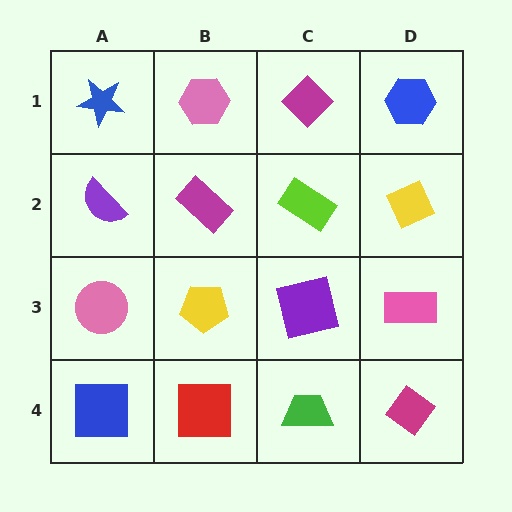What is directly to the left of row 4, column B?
A blue square.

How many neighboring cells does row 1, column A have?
2.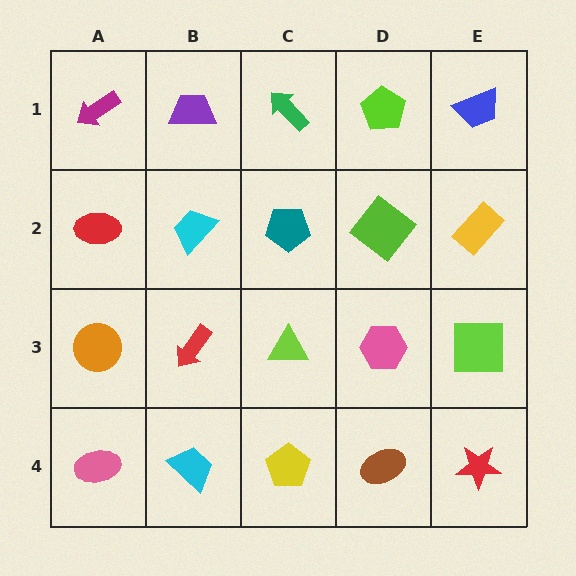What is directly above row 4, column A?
An orange circle.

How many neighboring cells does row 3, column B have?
4.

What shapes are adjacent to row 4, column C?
A lime triangle (row 3, column C), a cyan trapezoid (row 4, column B), a brown ellipse (row 4, column D).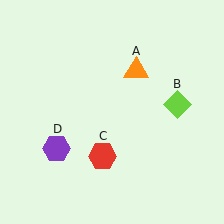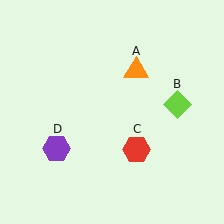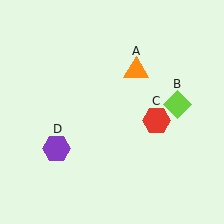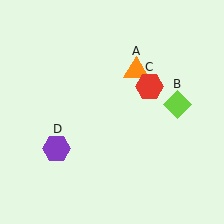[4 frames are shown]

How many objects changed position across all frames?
1 object changed position: red hexagon (object C).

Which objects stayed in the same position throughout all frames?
Orange triangle (object A) and lime diamond (object B) and purple hexagon (object D) remained stationary.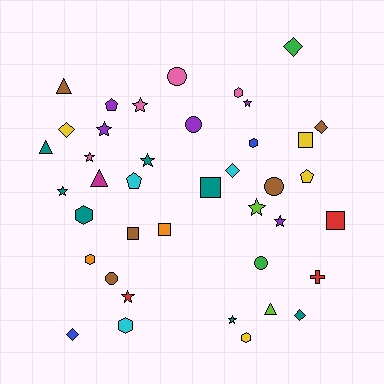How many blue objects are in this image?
There are 2 blue objects.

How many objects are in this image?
There are 40 objects.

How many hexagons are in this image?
There are 6 hexagons.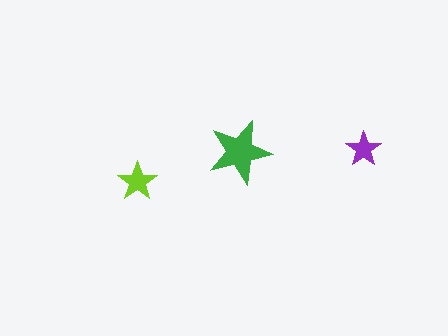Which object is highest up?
The purple star is topmost.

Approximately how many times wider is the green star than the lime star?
About 1.5 times wider.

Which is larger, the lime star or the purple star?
The lime one.